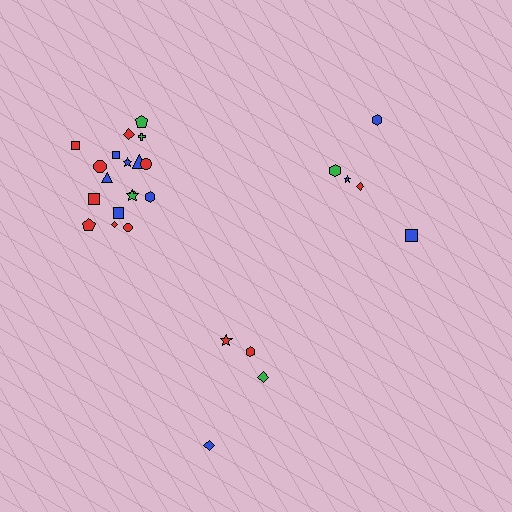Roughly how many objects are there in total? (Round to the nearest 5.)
Roughly 25 objects in total.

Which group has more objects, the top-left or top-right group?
The top-left group.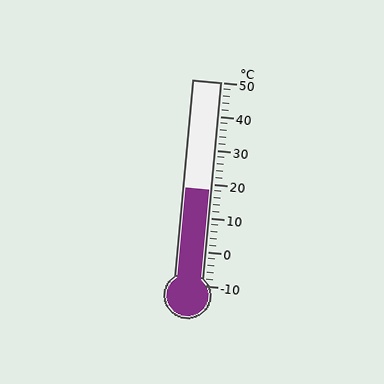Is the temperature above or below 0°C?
The temperature is above 0°C.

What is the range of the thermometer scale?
The thermometer scale ranges from -10°C to 50°C.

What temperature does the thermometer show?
The thermometer shows approximately 18°C.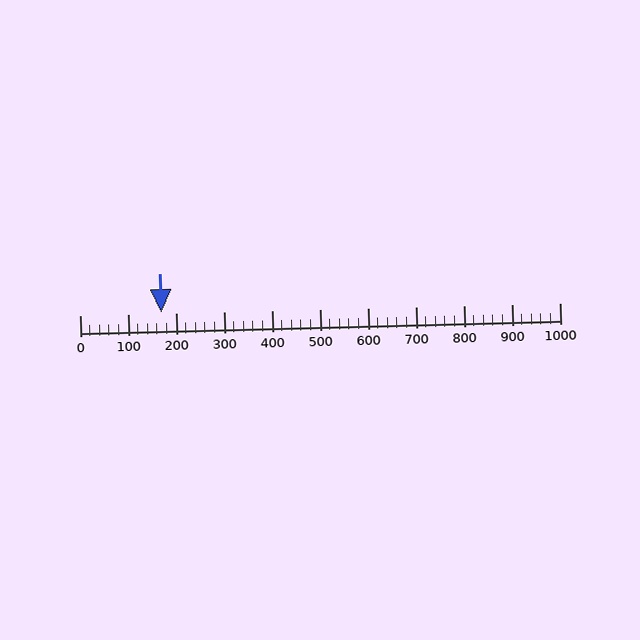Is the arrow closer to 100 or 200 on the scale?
The arrow is closer to 200.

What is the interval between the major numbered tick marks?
The major tick marks are spaced 100 units apart.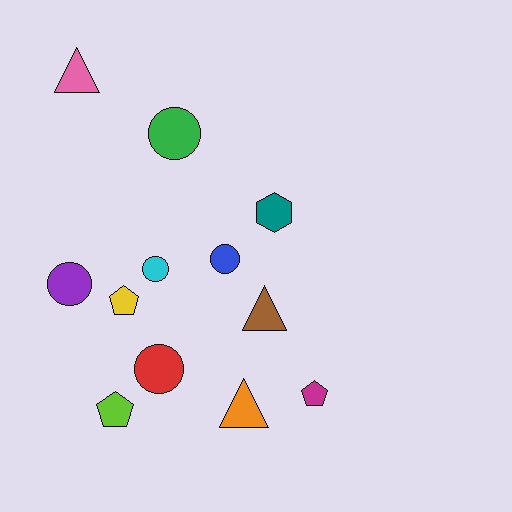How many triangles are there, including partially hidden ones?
There are 3 triangles.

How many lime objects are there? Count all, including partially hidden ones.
There is 1 lime object.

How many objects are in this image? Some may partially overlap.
There are 12 objects.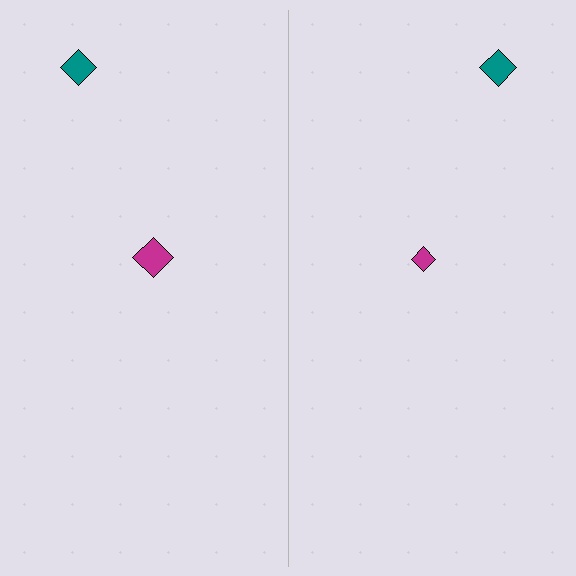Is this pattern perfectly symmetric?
No, the pattern is not perfectly symmetric. The magenta diamond on the right side has a different size than its mirror counterpart.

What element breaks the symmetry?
The magenta diamond on the right side has a different size than its mirror counterpart.